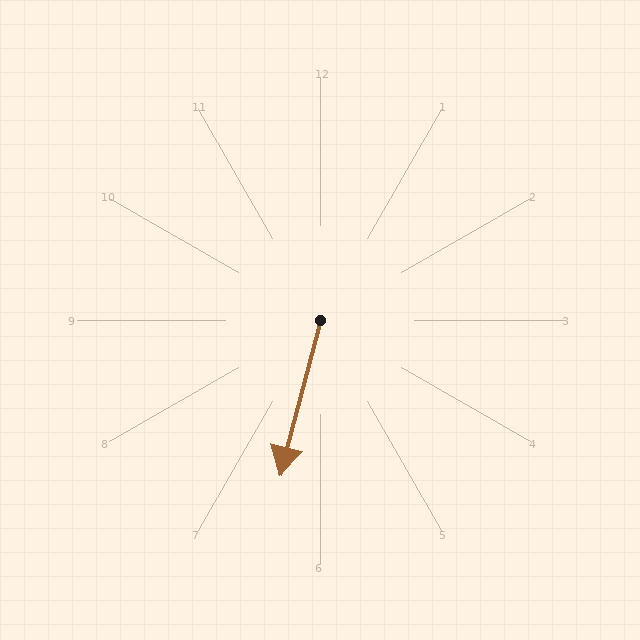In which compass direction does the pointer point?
South.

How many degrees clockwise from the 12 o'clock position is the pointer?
Approximately 195 degrees.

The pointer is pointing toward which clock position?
Roughly 6 o'clock.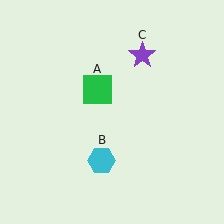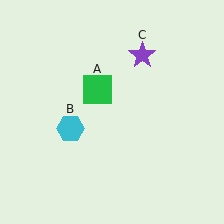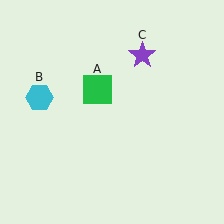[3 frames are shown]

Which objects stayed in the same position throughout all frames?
Green square (object A) and purple star (object C) remained stationary.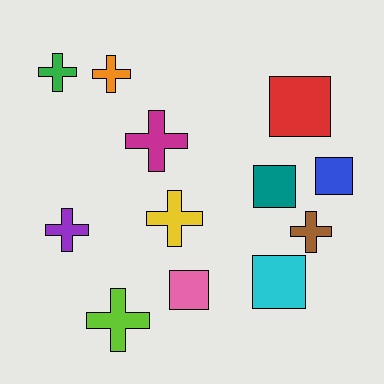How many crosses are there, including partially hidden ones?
There are 7 crosses.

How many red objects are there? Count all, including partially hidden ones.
There is 1 red object.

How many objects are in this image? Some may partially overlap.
There are 12 objects.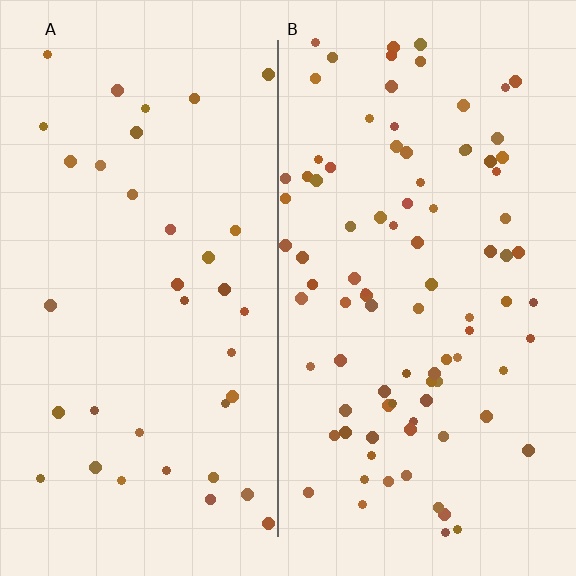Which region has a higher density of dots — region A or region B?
B (the right).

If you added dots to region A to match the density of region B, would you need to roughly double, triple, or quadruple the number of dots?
Approximately double.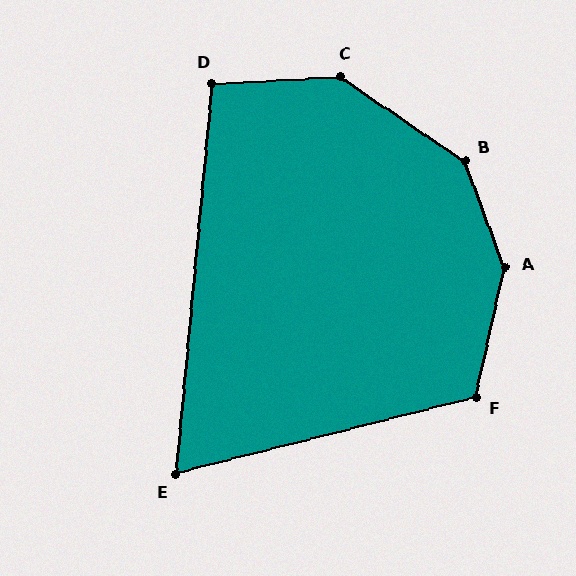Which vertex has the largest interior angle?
A, at approximately 147 degrees.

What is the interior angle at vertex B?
Approximately 145 degrees (obtuse).